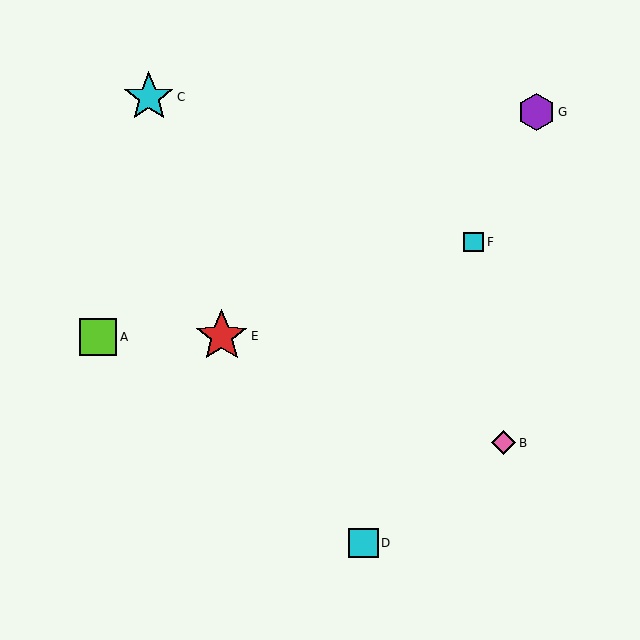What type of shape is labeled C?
Shape C is a cyan star.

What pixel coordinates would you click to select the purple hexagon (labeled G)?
Click at (537, 112) to select the purple hexagon G.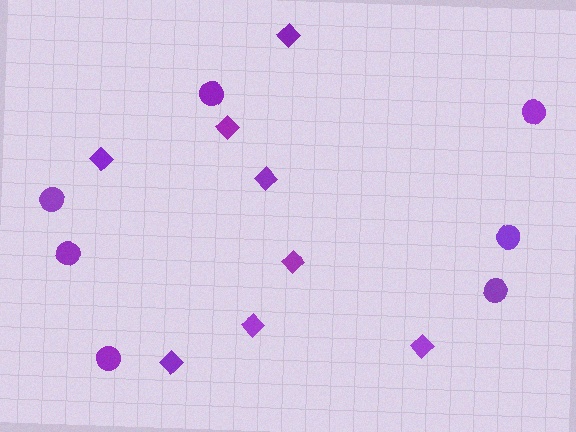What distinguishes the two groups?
There are 2 groups: one group of diamonds (8) and one group of circles (7).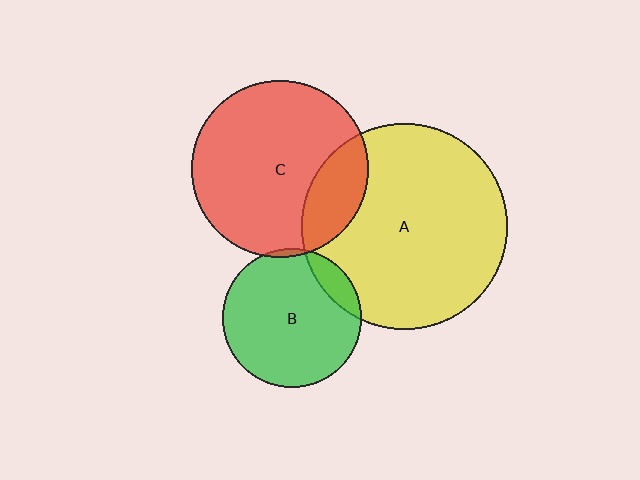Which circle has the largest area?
Circle A (yellow).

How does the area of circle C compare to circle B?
Approximately 1.6 times.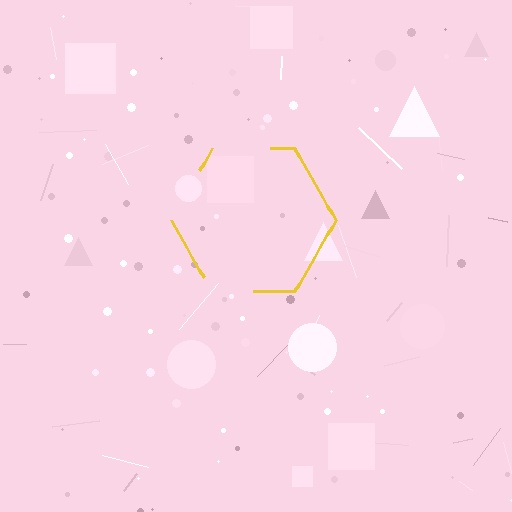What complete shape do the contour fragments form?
The contour fragments form a hexagon.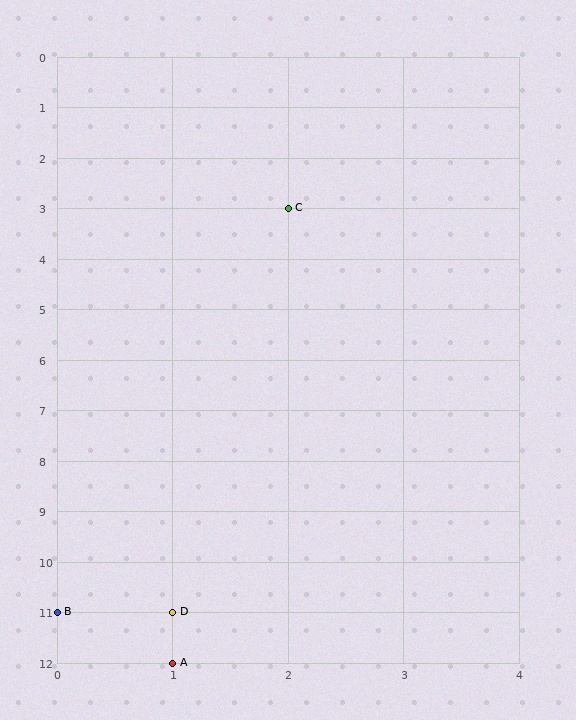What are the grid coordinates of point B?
Point B is at grid coordinates (0, 11).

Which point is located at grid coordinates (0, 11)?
Point B is at (0, 11).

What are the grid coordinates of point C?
Point C is at grid coordinates (2, 3).